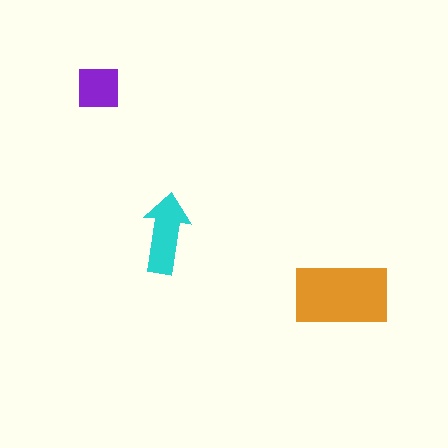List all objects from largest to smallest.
The orange rectangle, the cyan arrow, the purple square.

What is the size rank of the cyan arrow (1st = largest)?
2nd.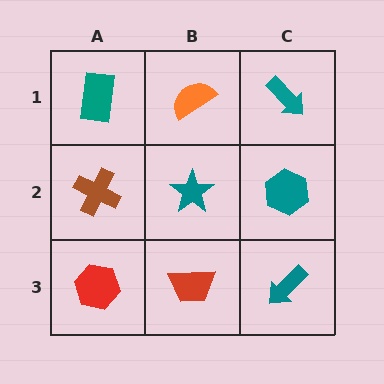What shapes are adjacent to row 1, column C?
A teal hexagon (row 2, column C), an orange semicircle (row 1, column B).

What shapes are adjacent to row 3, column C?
A teal hexagon (row 2, column C), a red trapezoid (row 3, column B).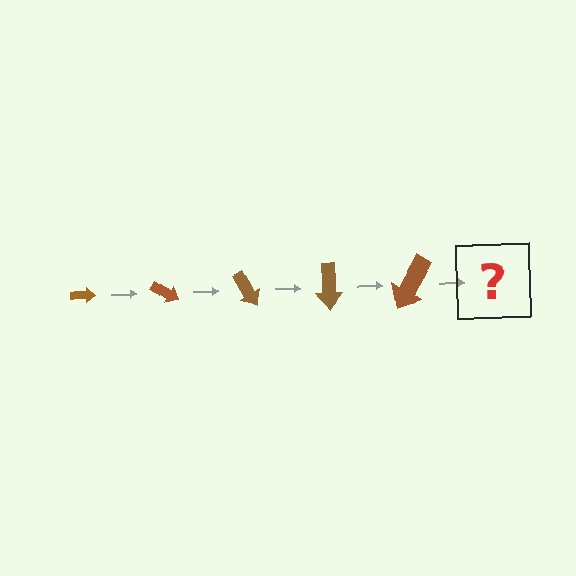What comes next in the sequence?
The next element should be an arrow, larger than the previous one and rotated 150 degrees from the start.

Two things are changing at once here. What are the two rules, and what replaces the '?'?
The two rules are that the arrow grows larger each step and it rotates 30 degrees each step. The '?' should be an arrow, larger than the previous one and rotated 150 degrees from the start.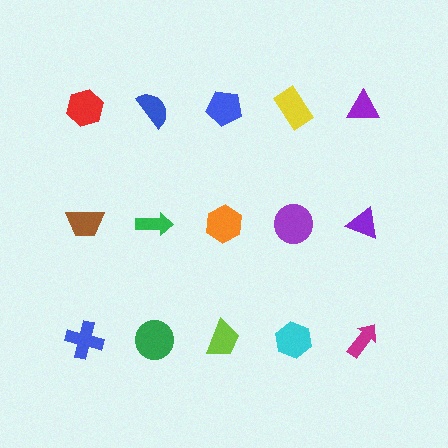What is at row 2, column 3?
An orange hexagon.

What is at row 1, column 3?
A blue pentagon.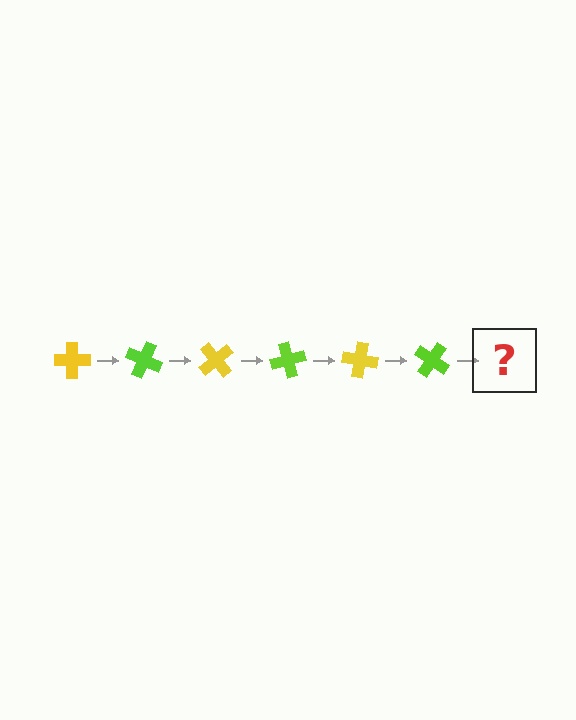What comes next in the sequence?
The next element should be a yellow cross, rotated 150 degrees from the start.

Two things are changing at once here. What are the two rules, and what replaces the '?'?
The two rules are that it rotates 25 degrees each step and the color cycles through yellow and lime. The '?' should be a yellow cross, rotated 150 degrees from the start.